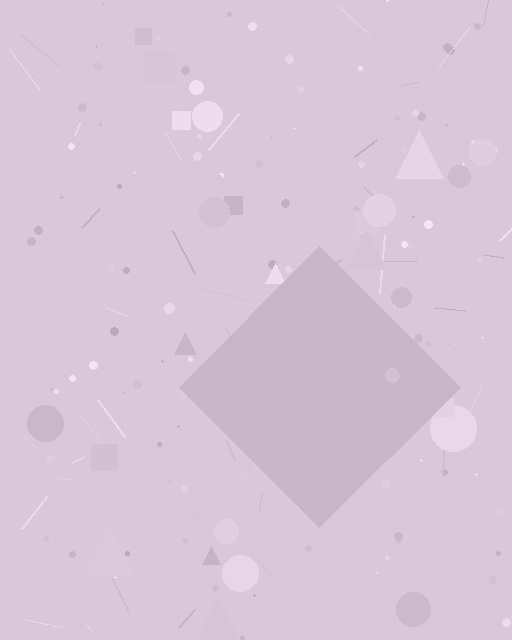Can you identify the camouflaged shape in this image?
The camouflaged shape is a diamond.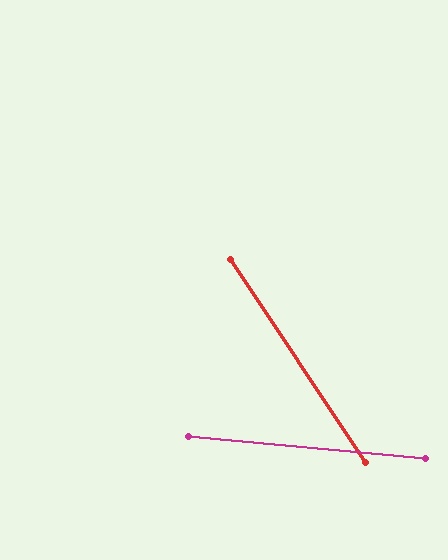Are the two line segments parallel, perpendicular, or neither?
Neither parallel nor perpendicular — they differ by about 51°.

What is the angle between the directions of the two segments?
Approximately 51 degrees.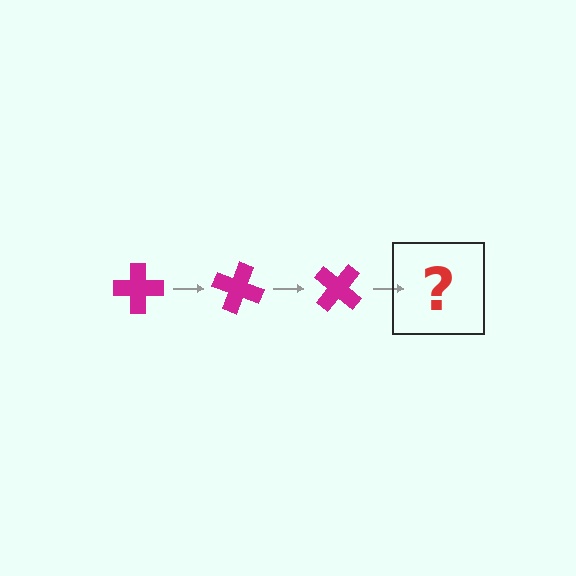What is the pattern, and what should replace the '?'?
The pattern is that the cross rotates 20 degrees each step. The '?' should be a magenta cross rotated 60 degrees.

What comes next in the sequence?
The next element should be a magenta cross rotated 60 degrees.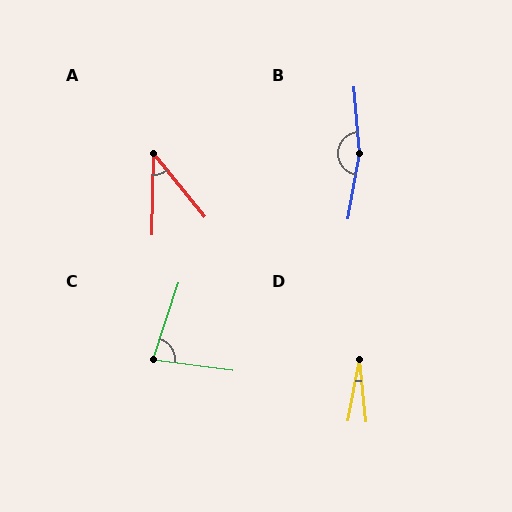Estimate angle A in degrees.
Approximately 40 degrees.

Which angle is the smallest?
D, at approximately 17 degrees.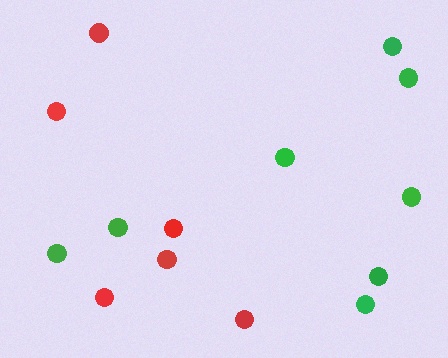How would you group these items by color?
There are 2 groups: one group of green circles (8) and one group of red circles (6).